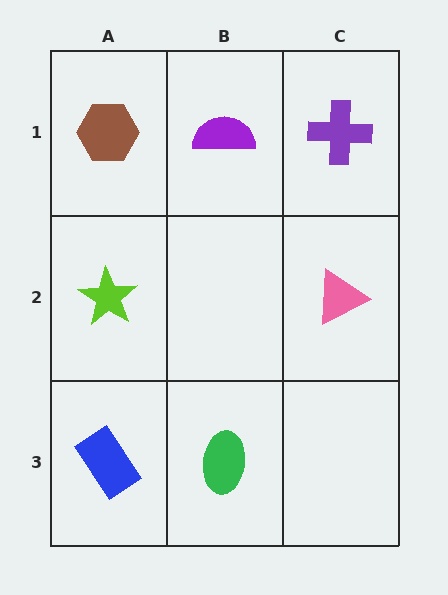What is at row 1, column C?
A purple cross.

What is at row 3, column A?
A blue rectangle.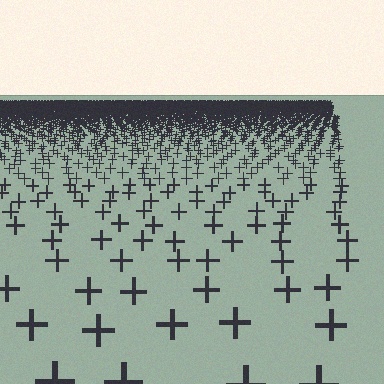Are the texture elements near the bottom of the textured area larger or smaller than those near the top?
Larger. Near the bottom, elements are closer to the viewer and appear at a bigger on-screen size.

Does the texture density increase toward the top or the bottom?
Density increases toward the top.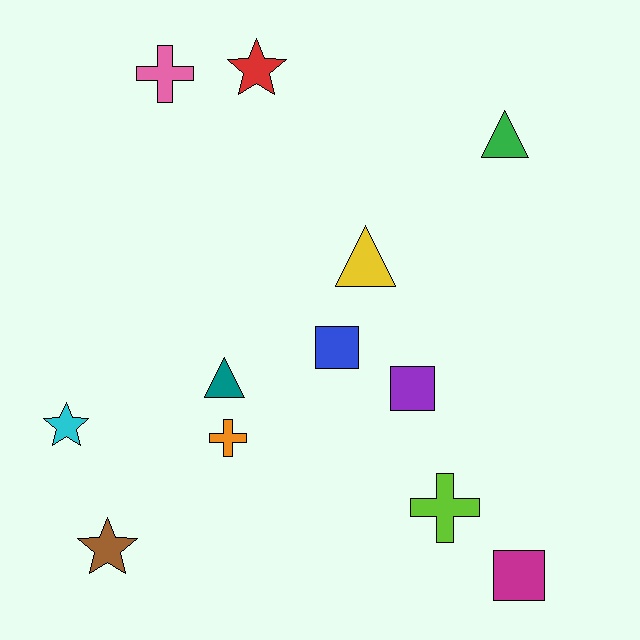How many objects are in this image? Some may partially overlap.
There are 12 objects.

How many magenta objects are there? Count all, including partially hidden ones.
There is 1 magenta object.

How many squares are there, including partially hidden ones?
There are 3 squares.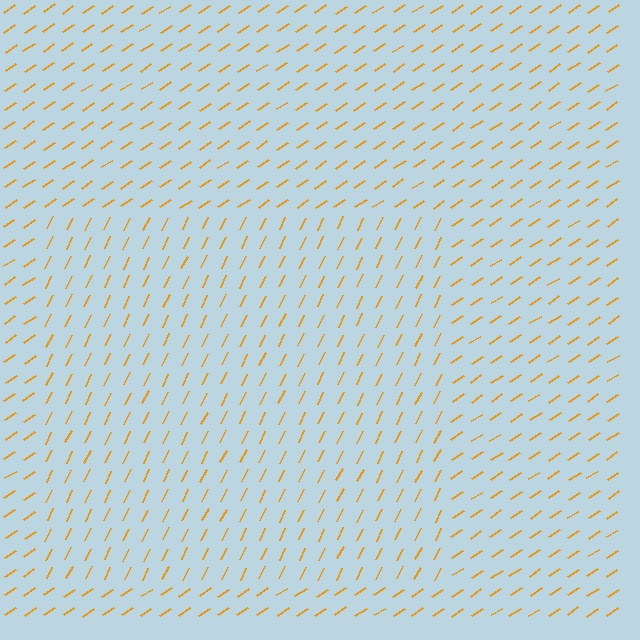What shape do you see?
I see a rectangle.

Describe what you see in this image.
The image is filled with small orange line segments. A rectangle region in the image has lines oriented differently from the surrounding lines, creating a visible texture boundary.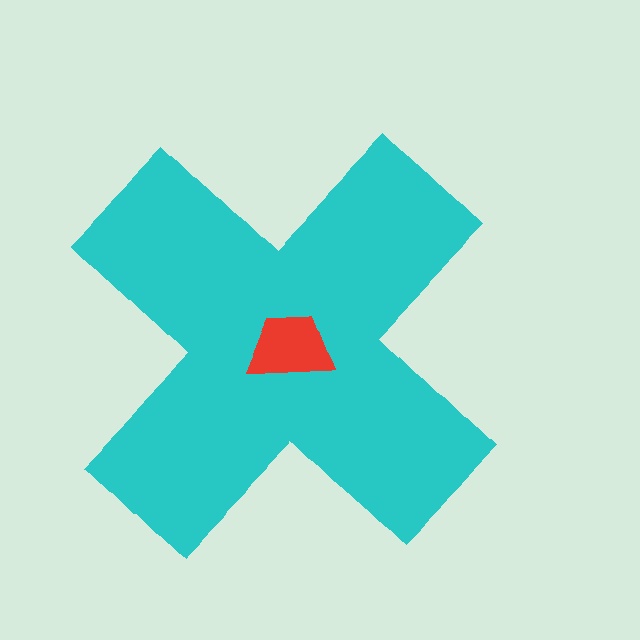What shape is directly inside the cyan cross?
The red trapezoid.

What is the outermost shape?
The cyan cross.